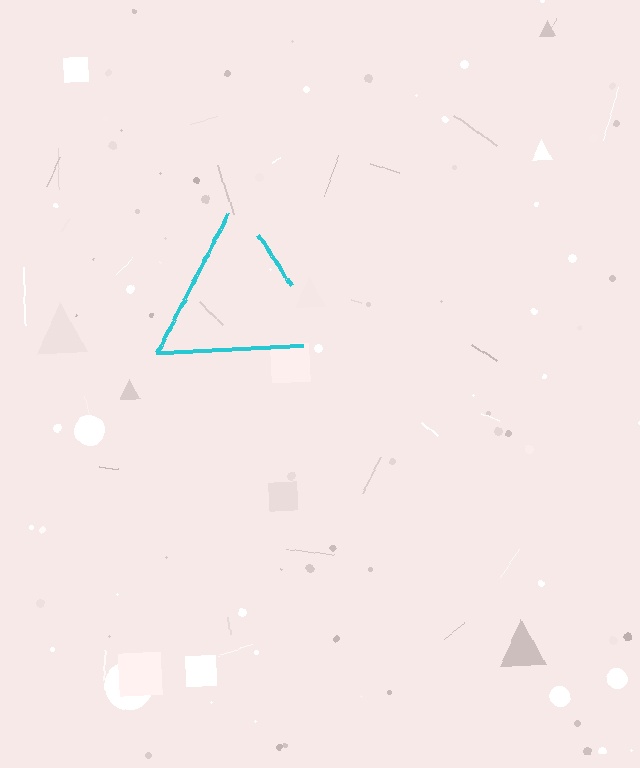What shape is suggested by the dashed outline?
The dashed outline suggests a triangle.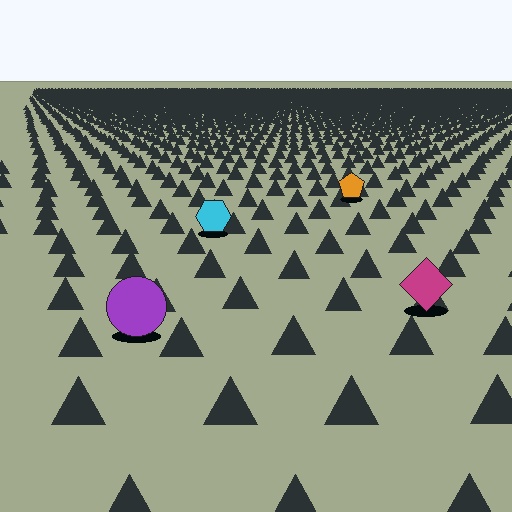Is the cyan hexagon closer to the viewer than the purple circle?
No. The purple circle is closer — you can tell from the texture gradient: the ground texture is coarser near it.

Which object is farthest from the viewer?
The orange pentagon is farthest from the viewer. It appears smaller and the ground texture around it is denser.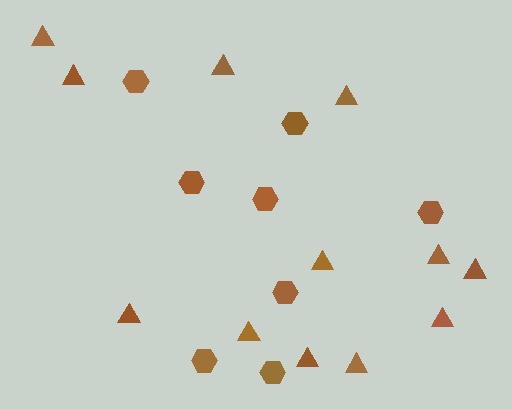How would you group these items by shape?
There are 2 groups: one group of hexagons (8) and one group of triangles (12).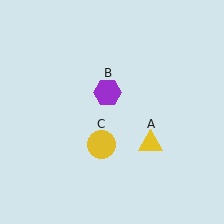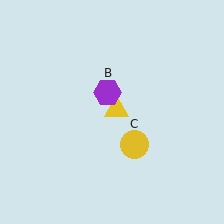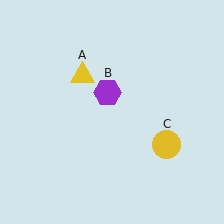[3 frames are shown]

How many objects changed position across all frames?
2 objects changed position: yellow triangle (object A), yellow circle (object C).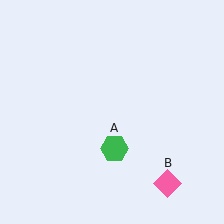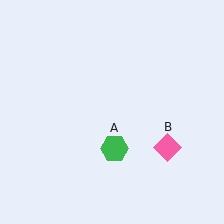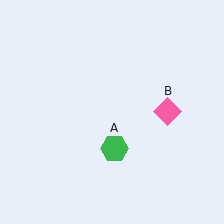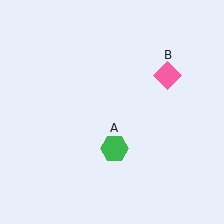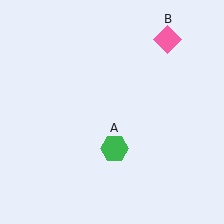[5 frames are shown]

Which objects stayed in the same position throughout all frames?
Green hexagon (object A) remained stationary.